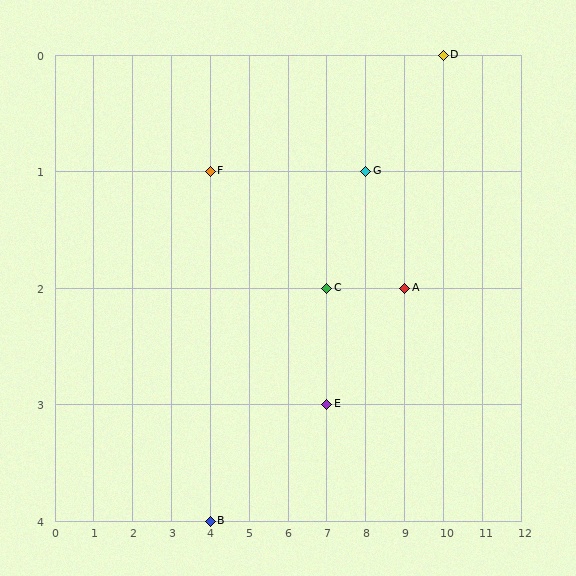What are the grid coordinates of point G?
Point G is at grid coordinates (8, 1).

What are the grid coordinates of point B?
Point B is at grid coordinates (4, 4).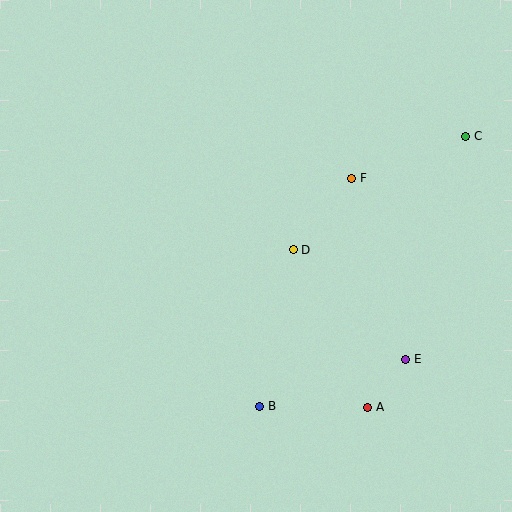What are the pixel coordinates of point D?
Point D is at (293, 250).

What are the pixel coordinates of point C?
Point C is at (466, 136).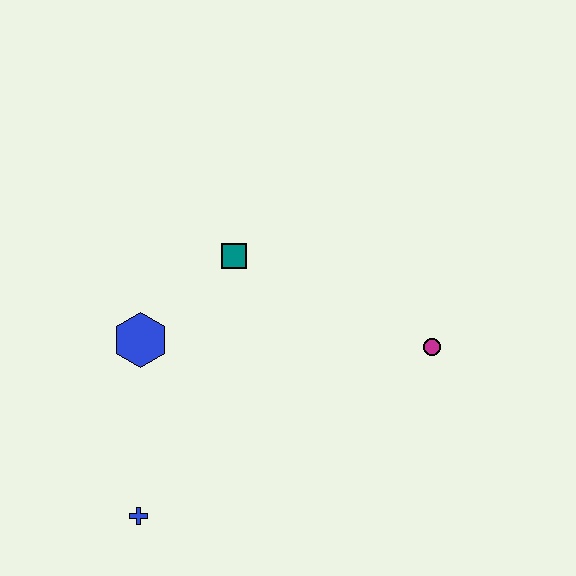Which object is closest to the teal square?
The blue hexagon is closest to the teal square.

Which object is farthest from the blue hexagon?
The magenta circle is farthest from the blue hexagon.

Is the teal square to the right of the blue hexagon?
Yes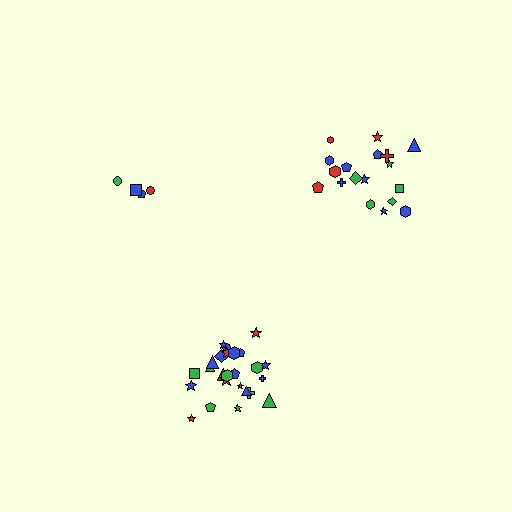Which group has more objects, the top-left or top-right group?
The top-right group.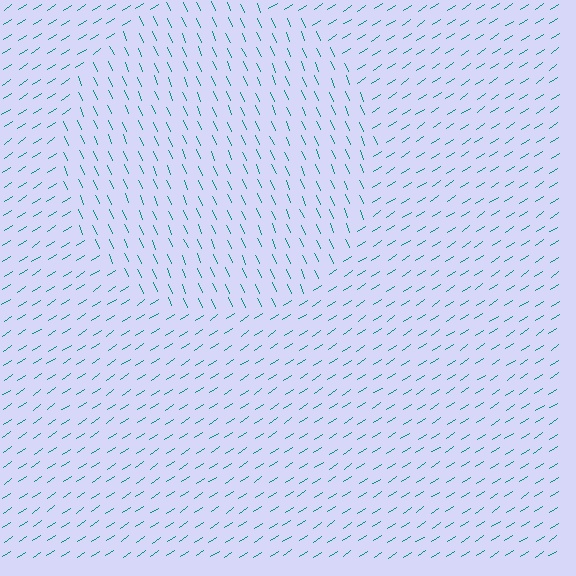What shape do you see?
I see a circle.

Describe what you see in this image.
The image is filled with small teal line segments. A circle region in the image has lines oriented differently from the surrounding lines, creating a visible texture boundary.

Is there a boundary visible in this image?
Yes, there is a texture boundary formed by a change in line orientation.